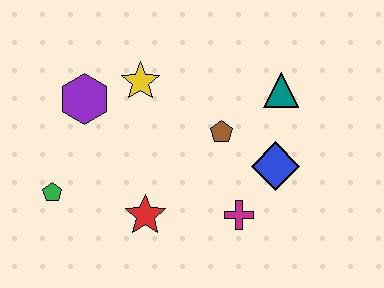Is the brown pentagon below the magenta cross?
No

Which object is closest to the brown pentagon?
The blue diamond is closest to the brown pentagon.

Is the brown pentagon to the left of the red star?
No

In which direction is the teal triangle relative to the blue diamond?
The teal triangle is above the blue diamond.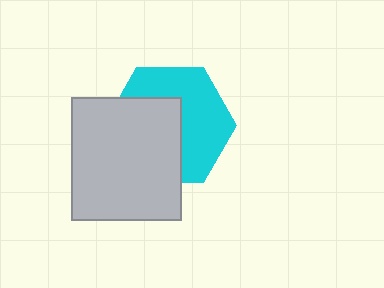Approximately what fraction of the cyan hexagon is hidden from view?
Roughly 48% of the cyan hexagon is hidden behind the light gray rectangle.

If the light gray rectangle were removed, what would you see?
You would see the complete cyan hexagon.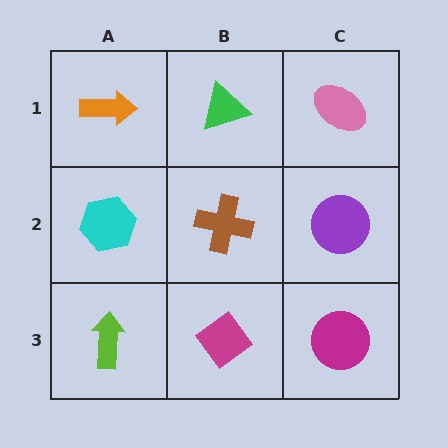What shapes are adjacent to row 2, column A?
An orange arrow (row 1, column A), a lime arrow (row 3, column A), a brown cross (row 2, column B).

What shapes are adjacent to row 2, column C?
A pink ellipse (row 1, column C), a magenta circle (row 3, column C), a brown cross (row 2, column B).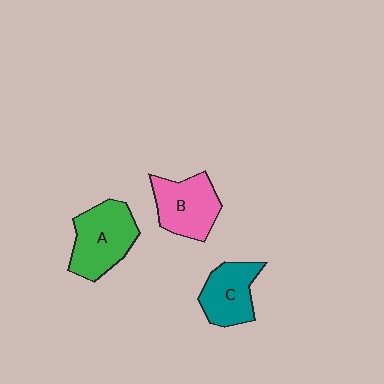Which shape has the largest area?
Shape A (green).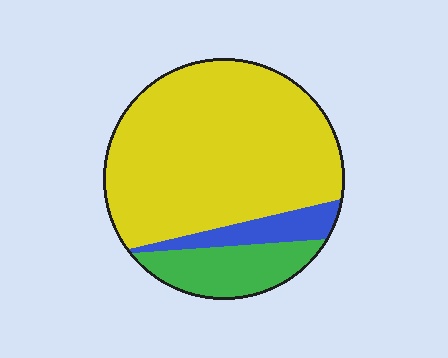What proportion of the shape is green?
Green covers 16% of the shape.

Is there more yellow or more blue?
Yellow.